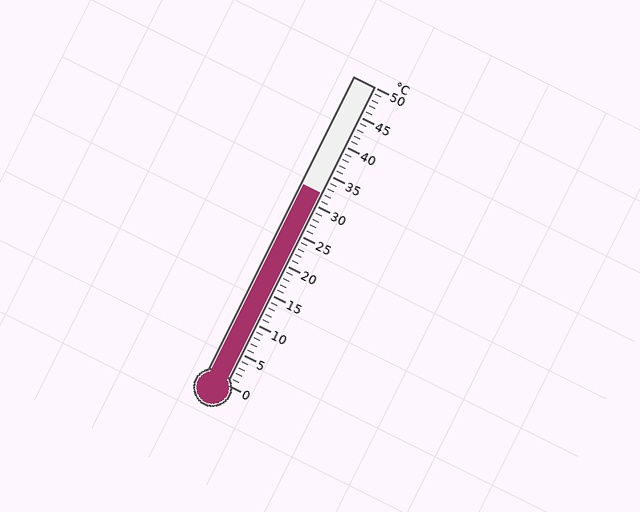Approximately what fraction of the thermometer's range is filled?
The thermometer is filled to approximately 65% of its range.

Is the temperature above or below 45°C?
The temperature is below 45°C.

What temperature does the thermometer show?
The thermometer shows approximately 32°C.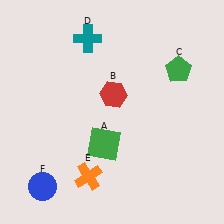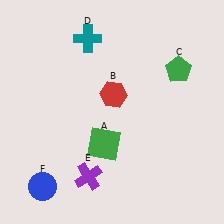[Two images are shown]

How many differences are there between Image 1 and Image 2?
There is 1 difference between the two images.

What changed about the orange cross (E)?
In Image 1, E is orange. In Image 2, it changed to purple.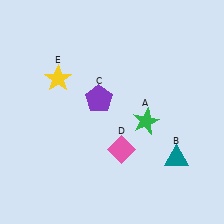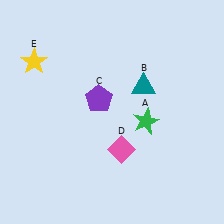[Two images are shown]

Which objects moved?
The objects that moved are: the teal triangle (B), the yellow star (E).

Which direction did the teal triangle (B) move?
The teal triangle (B) moved up.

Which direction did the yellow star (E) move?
The yellow star (E) moved left.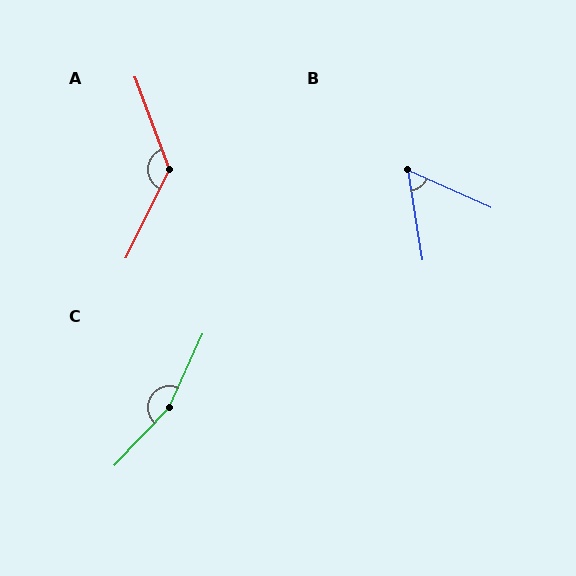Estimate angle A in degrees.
Approximately 133 degrees.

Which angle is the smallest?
B, at approximately 56 degrees.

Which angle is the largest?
C, at approximately 162 degrees.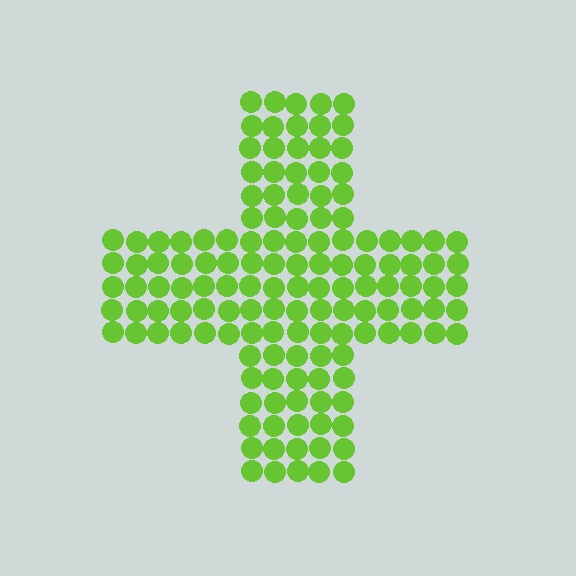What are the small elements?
The small elements are circles.